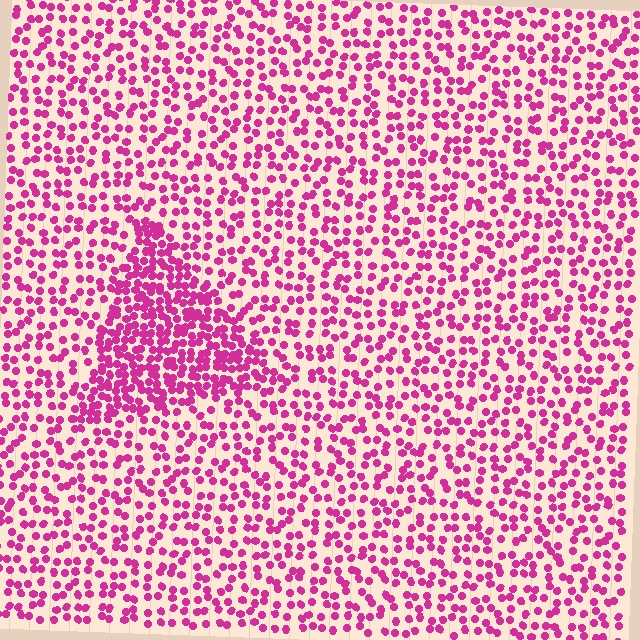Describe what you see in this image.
The image contains small magenta elements arranged at two different densities. A triangle-shaped region is visible where the elements are more densely packed than the surrounding area.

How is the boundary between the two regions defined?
The boundary is defined by a change in element density (approximately 2.0x ratio). All elements are the same color, size, and shape.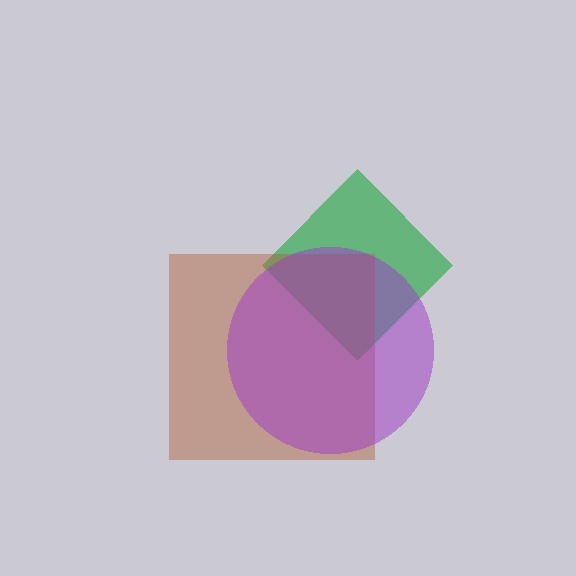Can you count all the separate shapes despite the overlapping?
Yes, there are 3 separate shapes.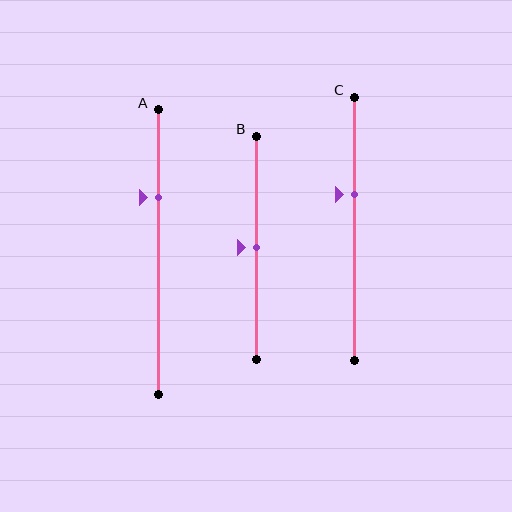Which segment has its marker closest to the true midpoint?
Segment B has its marker closest to the true midpoint.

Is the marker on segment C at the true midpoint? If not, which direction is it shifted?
No, the marker on segment C is shifted upward by about 13% of the segment length.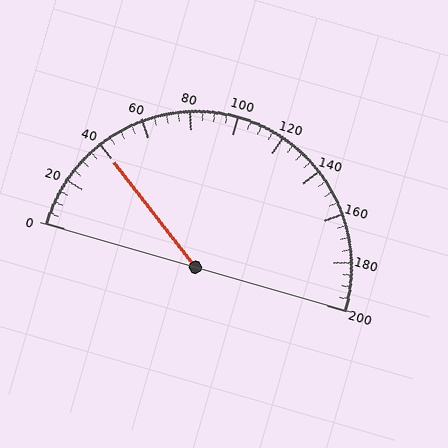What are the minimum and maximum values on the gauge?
The gauge ranges from 0 to 200.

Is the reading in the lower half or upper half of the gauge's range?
The reading is in the lower half of the range (0 to 200).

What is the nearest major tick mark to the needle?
The nearest major tick mark is 40.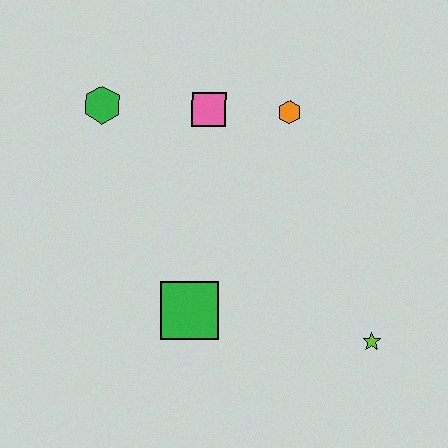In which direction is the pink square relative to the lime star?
The pink square is above the lime star.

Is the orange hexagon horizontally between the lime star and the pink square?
Yes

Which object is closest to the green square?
The lime star is closest to the green square.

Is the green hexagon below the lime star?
No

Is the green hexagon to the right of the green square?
No